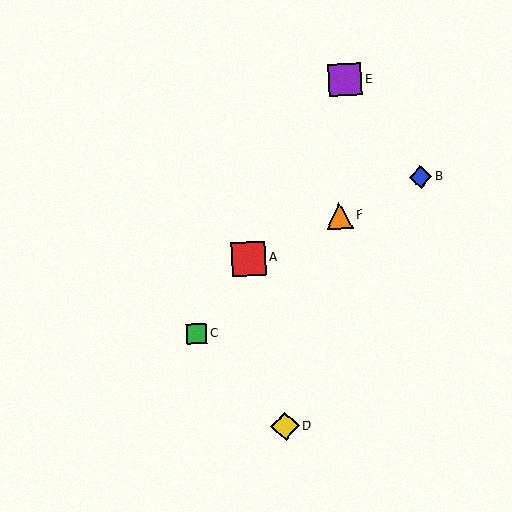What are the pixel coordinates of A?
Object A is at (249, 259).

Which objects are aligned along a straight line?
Objects A, B, F are aligned along a straight line.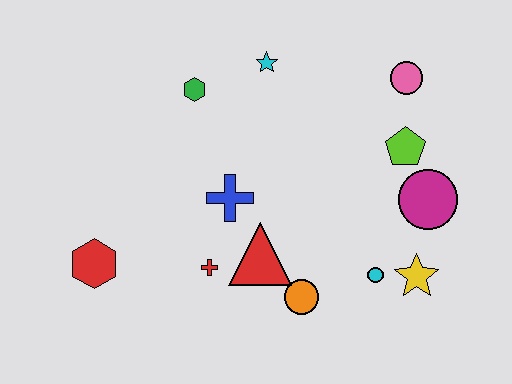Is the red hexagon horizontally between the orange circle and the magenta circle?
No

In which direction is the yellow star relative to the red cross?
The yellow star is to the right of the red cross.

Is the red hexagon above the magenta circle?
No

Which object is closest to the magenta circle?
The lime pentagon is closest to the magenta circle.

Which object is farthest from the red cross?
The pink circle is farthest from the red cross.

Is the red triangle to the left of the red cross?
No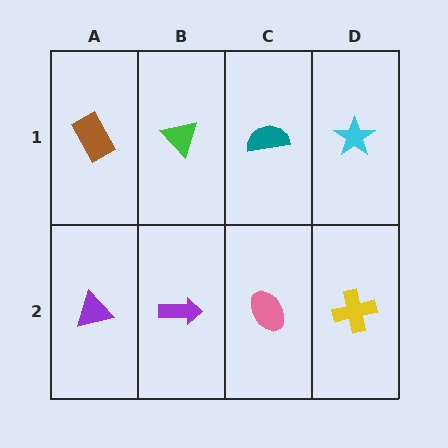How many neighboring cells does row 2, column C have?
3.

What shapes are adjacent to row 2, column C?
A teal semicircle (row 1, column C), a purple arrow (row 2, column B), a yellow cross (row 2, column D).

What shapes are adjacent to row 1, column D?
A yellow cross (row 2, column D), a teal semicircle (row 1, column C).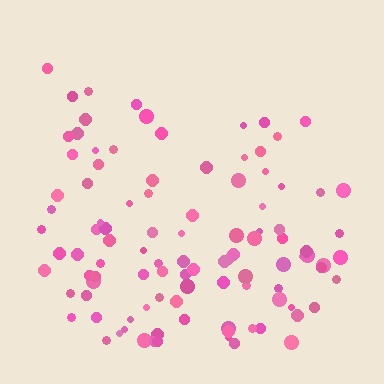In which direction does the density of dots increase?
From top to bottom, with the bottom side densest.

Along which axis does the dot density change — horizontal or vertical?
Vertical.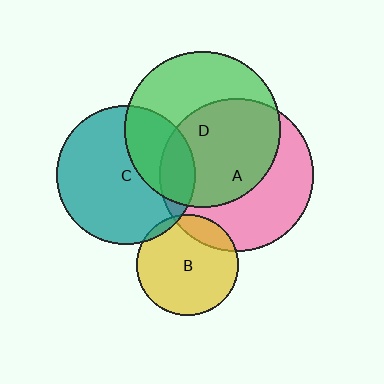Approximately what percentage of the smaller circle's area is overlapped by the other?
Approximately 30%.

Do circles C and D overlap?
Yes.